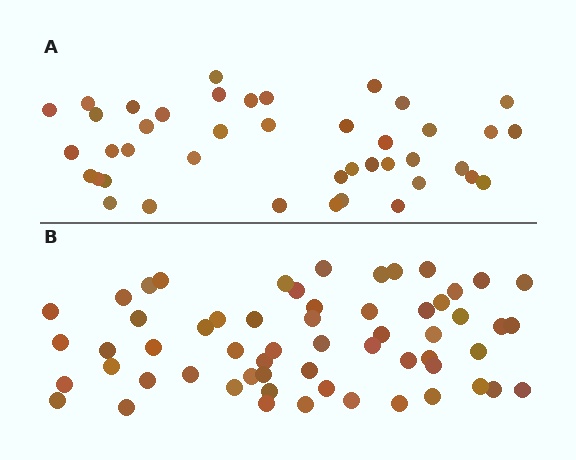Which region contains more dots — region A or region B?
Region B (the bottom region) has more dots.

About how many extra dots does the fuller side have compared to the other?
Region B has approximately 15 more dots than region A.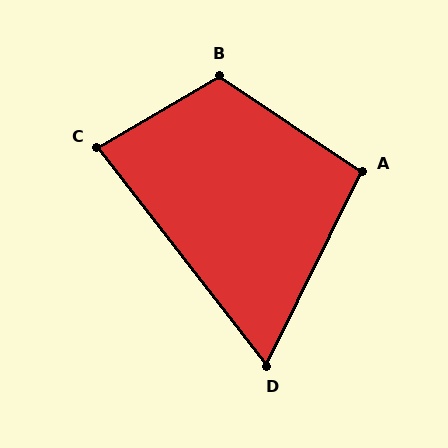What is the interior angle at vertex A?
Approximately 97 degrees (obtuse).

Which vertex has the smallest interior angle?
D, at approximately 64 degrees.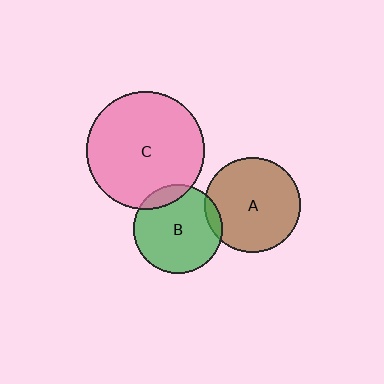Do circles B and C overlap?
Yes.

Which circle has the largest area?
Circle C (pink).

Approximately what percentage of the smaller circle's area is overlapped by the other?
Approximately 10%.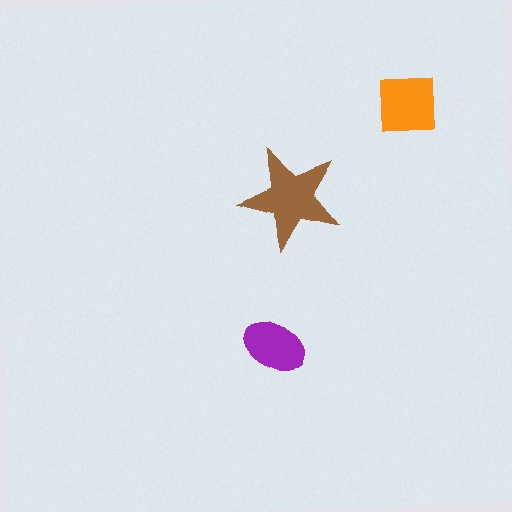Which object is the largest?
The brown star.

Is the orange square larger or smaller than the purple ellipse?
Larger.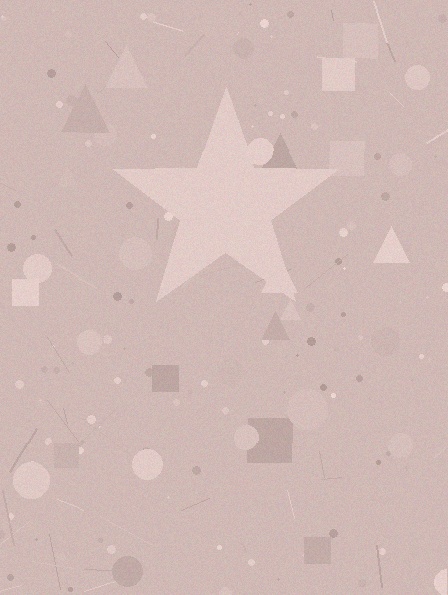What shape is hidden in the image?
A star is hidden in the image.